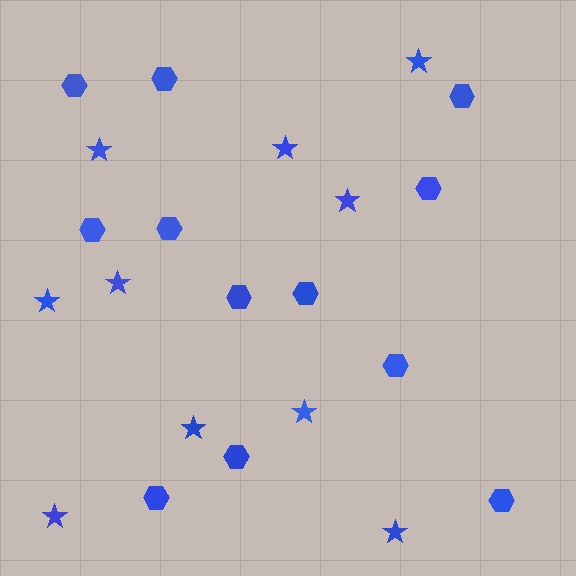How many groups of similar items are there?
There are 2 groups: one group of stars (10) and one group of hexagons (12).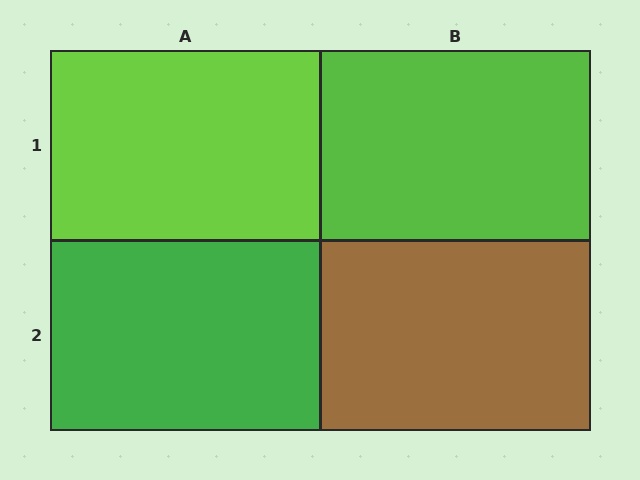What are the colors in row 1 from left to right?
Lime, lime.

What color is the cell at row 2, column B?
Brown.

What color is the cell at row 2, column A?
Green.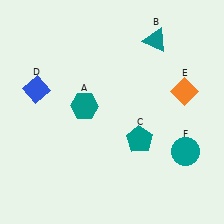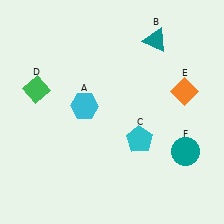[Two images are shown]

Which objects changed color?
A changed from teal to cyan. C changed from teal to cyan. D changed from blue to green.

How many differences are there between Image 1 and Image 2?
There are 3 differences between the two images.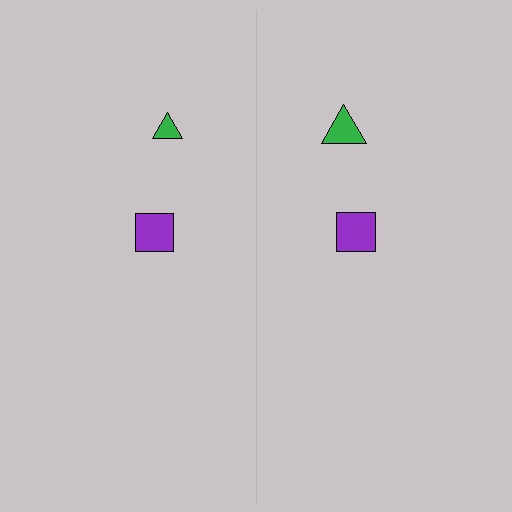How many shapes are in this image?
There are 4 shapes in this image.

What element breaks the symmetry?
The green triangle on the right side has a different size than its mirror counterpart.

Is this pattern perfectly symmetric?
No, the pattern is not perfectly symmetric. The green triangle on the right side has a different size than its mirror counterpart.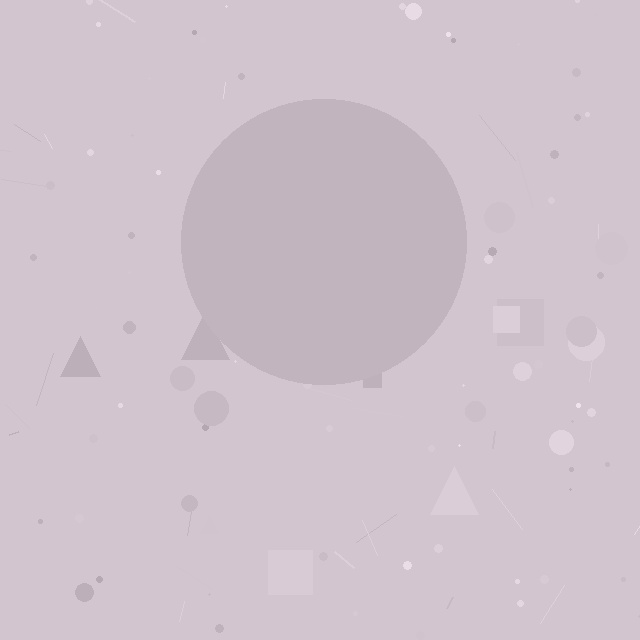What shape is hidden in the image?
A circle is hidden in the image.